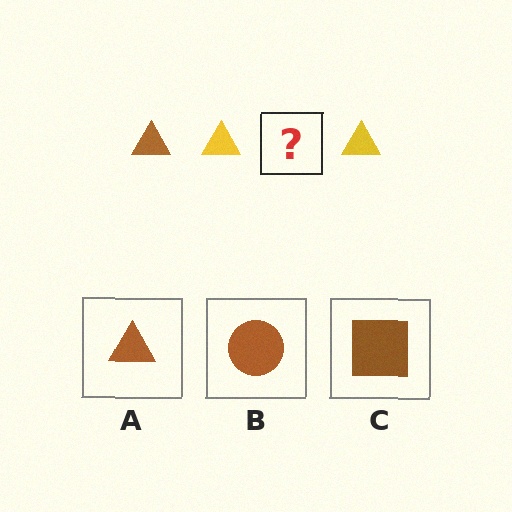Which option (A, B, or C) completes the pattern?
A.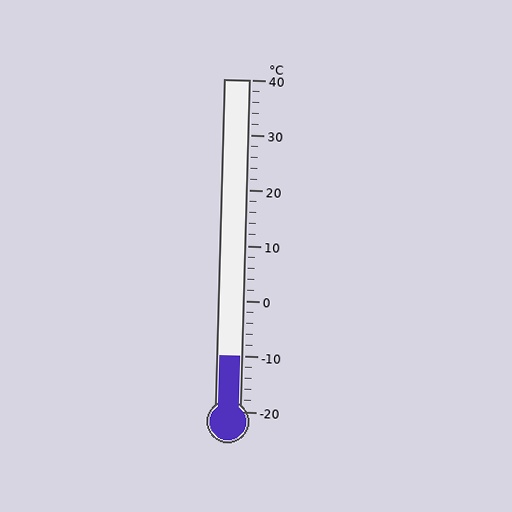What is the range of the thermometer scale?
The thermometer scale ranges from -20°C to 40°C.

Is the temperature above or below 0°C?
The temperature is below 0°C.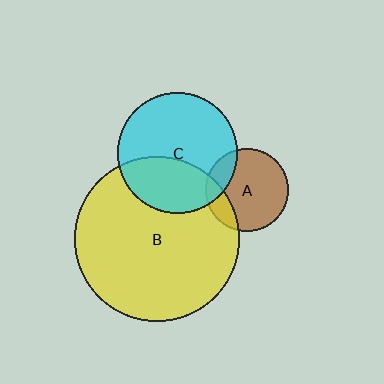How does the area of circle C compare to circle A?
Approximately 2.1 times.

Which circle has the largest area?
Circle B (yellow).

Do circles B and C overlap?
Yes.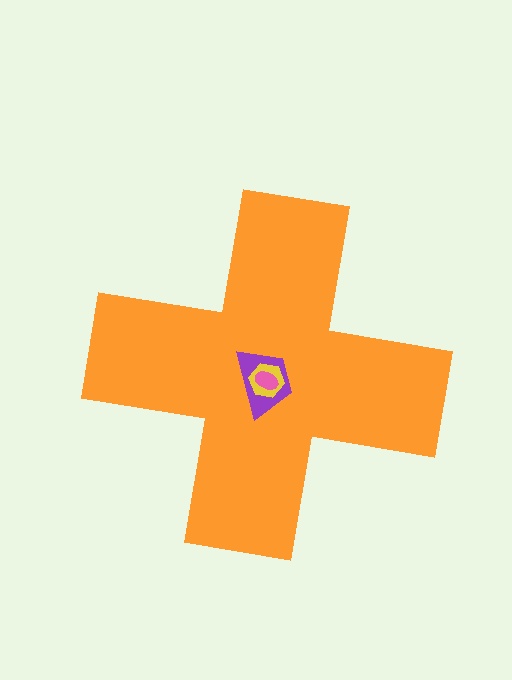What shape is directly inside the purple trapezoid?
The yellow hexagon.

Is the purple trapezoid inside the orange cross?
Yes.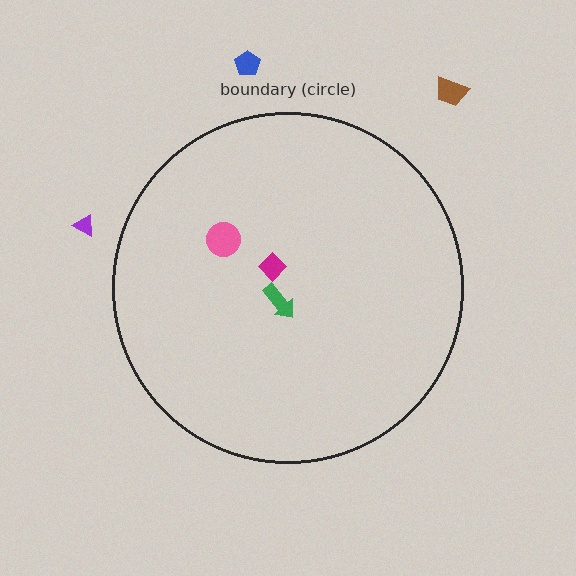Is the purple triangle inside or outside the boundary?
Outside.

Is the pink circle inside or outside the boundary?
Inside.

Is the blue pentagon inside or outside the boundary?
Outside.